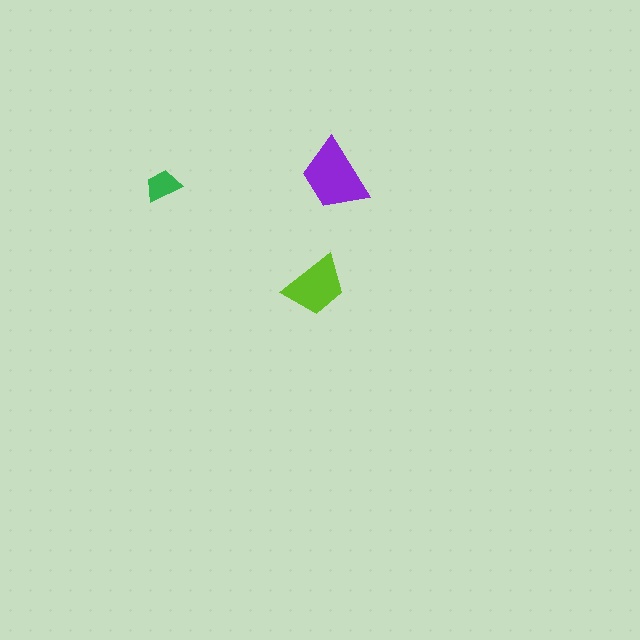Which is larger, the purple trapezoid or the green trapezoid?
The purple one.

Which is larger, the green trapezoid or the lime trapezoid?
The lime one.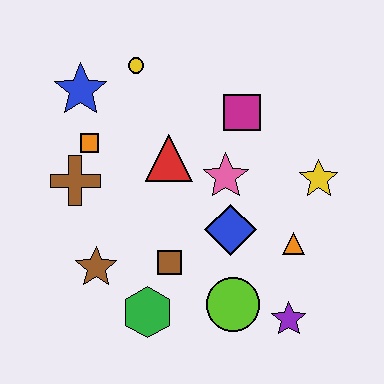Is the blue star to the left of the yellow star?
Yes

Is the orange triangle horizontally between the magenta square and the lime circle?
No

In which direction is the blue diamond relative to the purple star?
The blue diamond is above the purple star.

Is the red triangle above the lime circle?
Yes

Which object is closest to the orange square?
The brown cross is closest to the orange square.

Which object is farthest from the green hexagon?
The yellow circle is farthest from the green hexagon.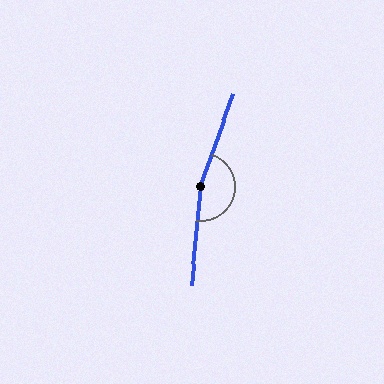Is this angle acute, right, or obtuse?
It is obtuse.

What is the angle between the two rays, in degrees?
Approximately 166 degrees.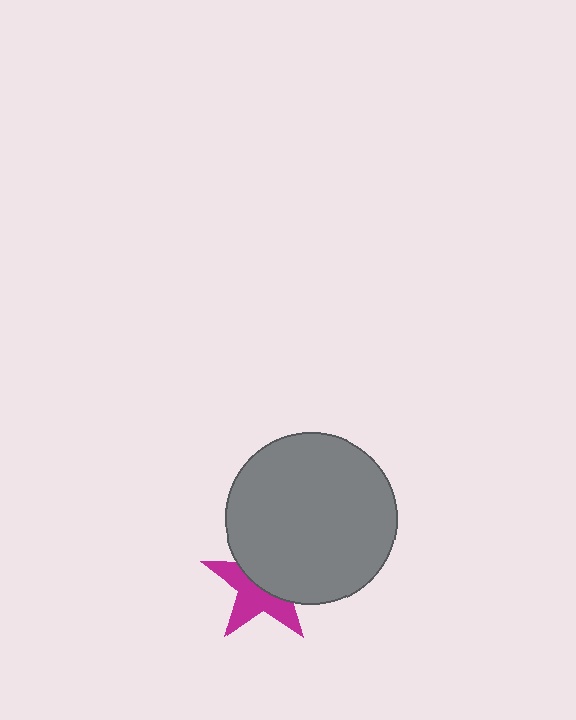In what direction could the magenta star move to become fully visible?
The magenta star could move toward the lower-left. That would shift it out from behind the gray circle entirely.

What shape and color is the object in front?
The object in front is a gray circle.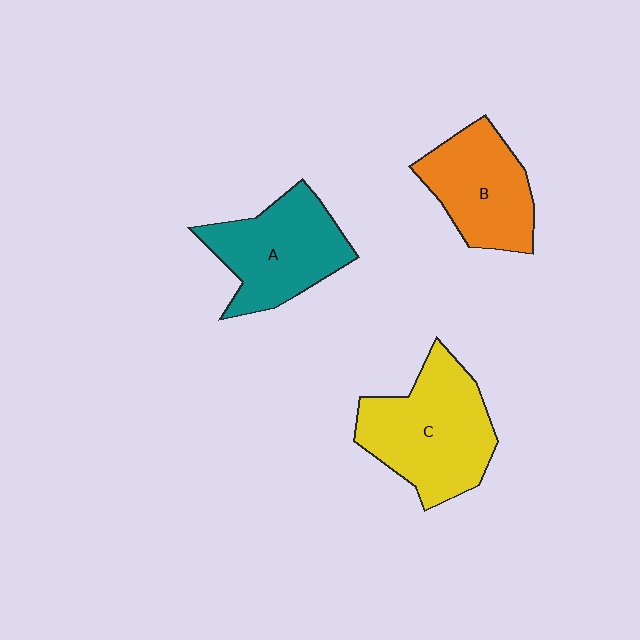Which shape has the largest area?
Shape C (yellow).